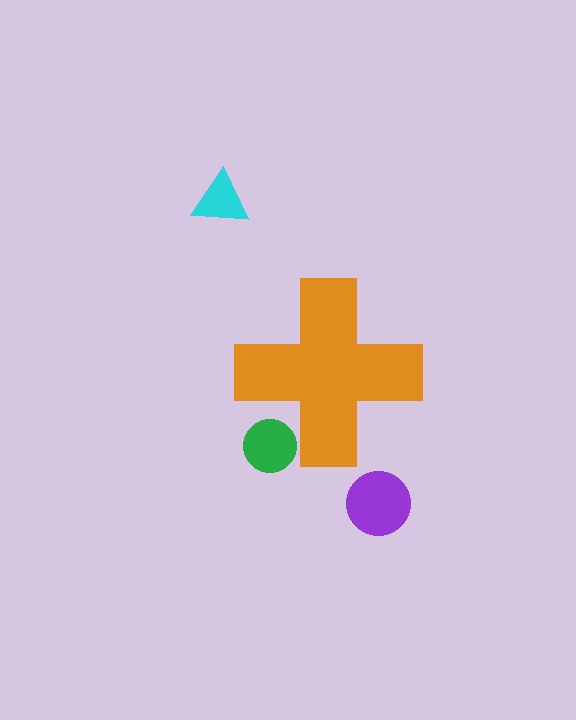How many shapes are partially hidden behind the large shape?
1 shape is partially hidden.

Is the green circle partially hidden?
Yes, the green circle is partially hidden behind the orange cross.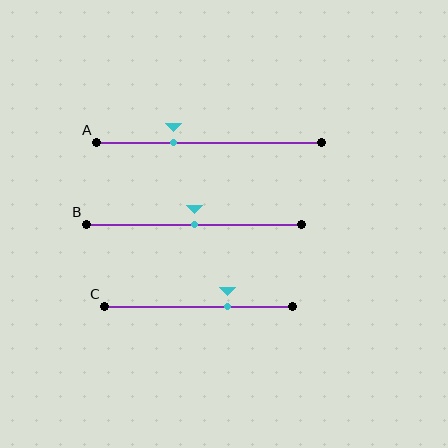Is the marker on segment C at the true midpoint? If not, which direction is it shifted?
No, the marker on segment C is shifted to the right by about 15% of the segment length.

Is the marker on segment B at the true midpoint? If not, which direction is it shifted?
Yes, the marker on segment B is at the true midpoint.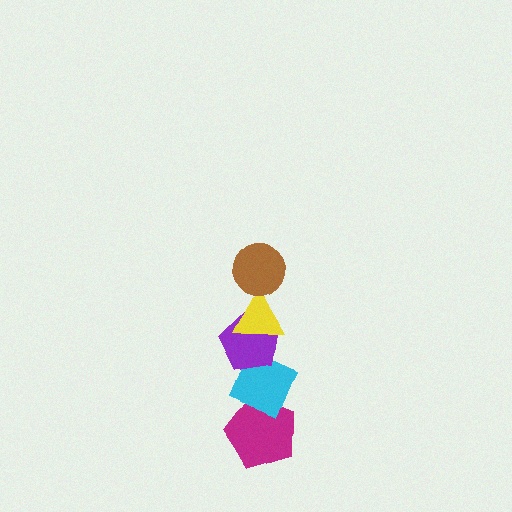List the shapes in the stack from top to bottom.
From top to bottom: the brown circle, the yellow triangle, the purple pentagon, the cyan diamond, the magenta pentagon.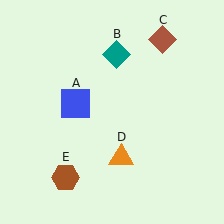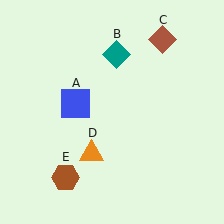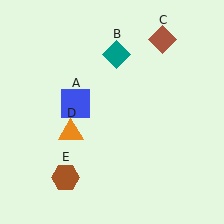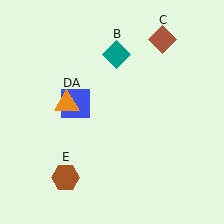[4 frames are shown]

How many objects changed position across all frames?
1 object changed position: orange triangle (object D).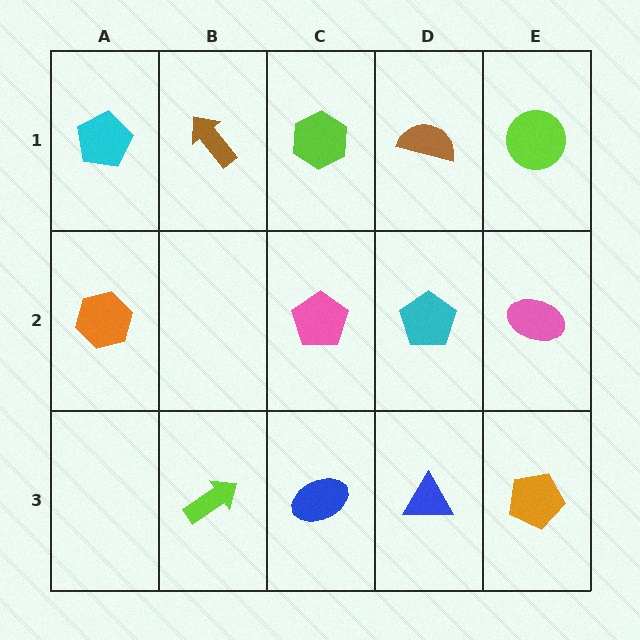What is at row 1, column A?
A cyan pentagon.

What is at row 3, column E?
An orange pentagon.